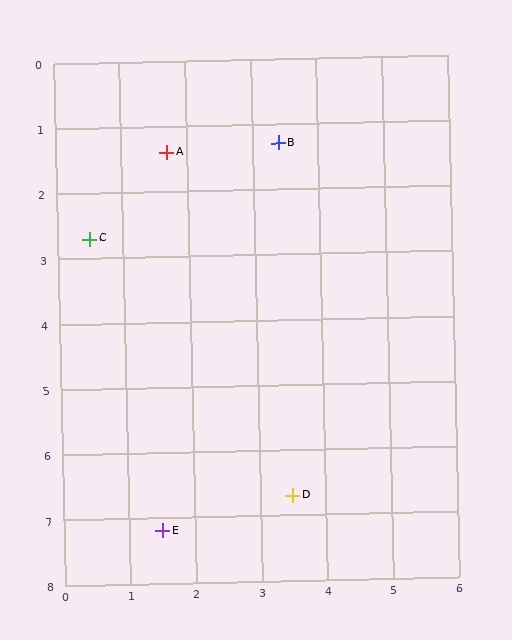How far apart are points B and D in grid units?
Points B and D are about 5.4 grid units apart.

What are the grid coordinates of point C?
Point C is at approximately (0.5, 2.7).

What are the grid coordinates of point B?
Point B is at approximately (3.4, 1.3).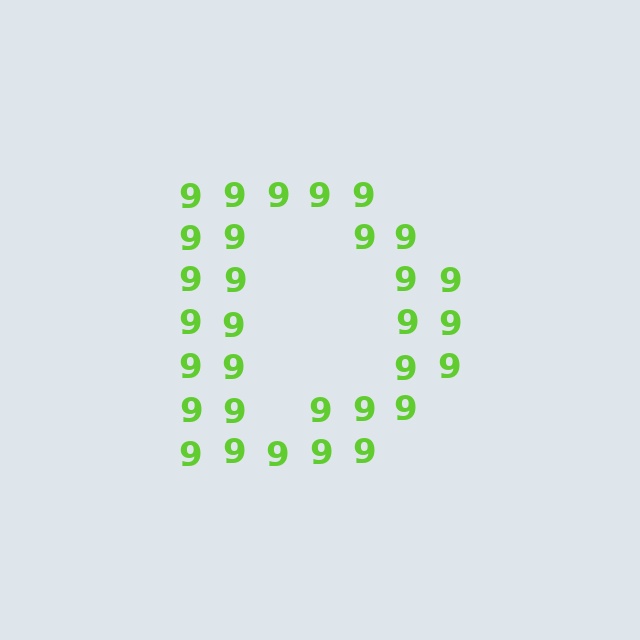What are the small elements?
The small elements are digit 9's.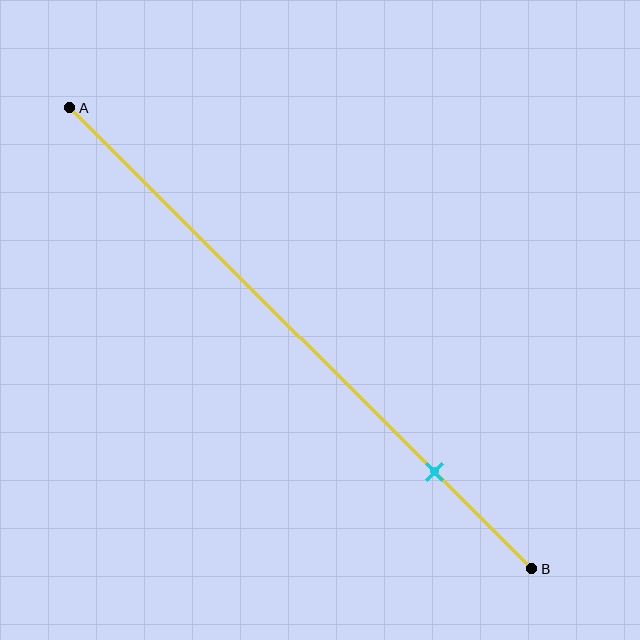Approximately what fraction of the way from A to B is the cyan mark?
The cyan mark is approximately 80% of the way from A to B.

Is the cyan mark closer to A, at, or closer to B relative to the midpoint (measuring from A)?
The cyan mark is closer to point B than the midpoint of segment AB.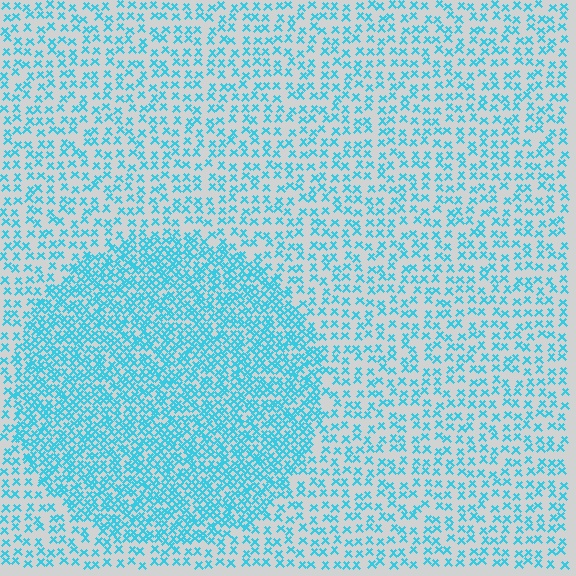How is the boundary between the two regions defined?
The boundary is defined by a change in element density (approximately 2.2x ratio). All elements are the same color, size, and shape.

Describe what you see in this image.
The image contains small cyan elements arranged at two different densities. A circle-shaped region is visible where the elements are more densely packed than the surrounding area.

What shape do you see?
I see a circle.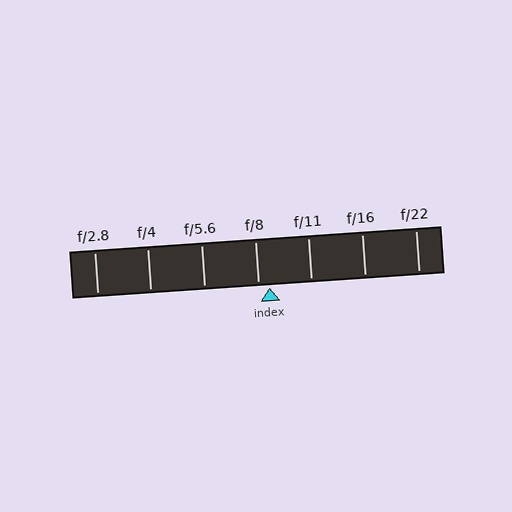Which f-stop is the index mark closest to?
The index mark is closest to f/8.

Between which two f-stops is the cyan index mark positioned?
The index mark is between f/8 and f/11.